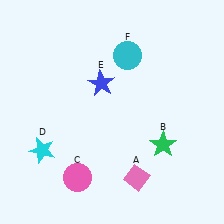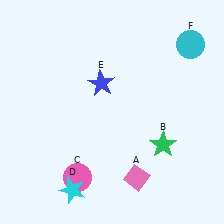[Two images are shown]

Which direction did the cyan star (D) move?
The cyan star (D) moved down.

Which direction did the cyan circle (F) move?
The cyan circle (F) moved right.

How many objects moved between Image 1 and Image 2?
2 objects moved between the two images.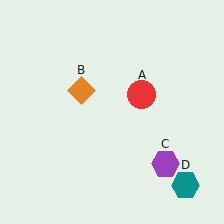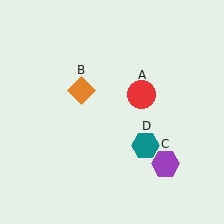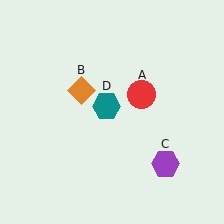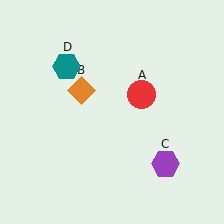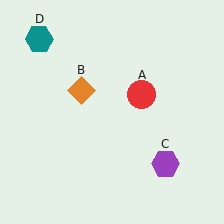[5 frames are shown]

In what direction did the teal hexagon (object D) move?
The teal hexagon (object D) moved up and to the left.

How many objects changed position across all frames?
1 object changed position: teal hexagon (object D).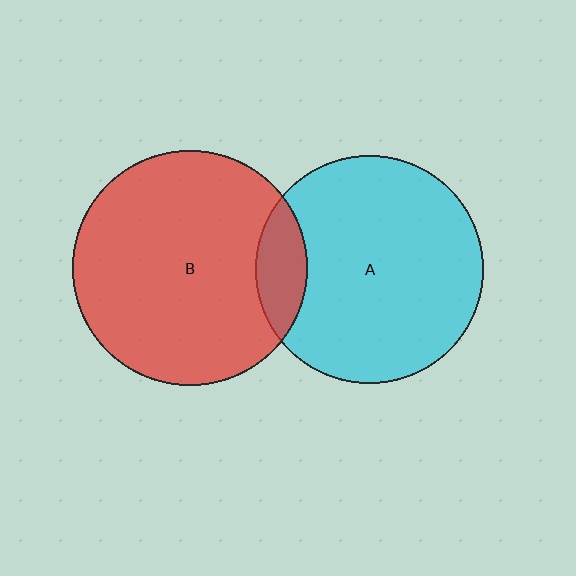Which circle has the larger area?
Circle B (red).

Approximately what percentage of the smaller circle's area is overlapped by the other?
Approximately 15%.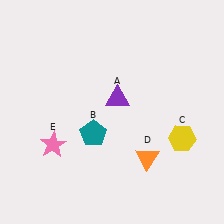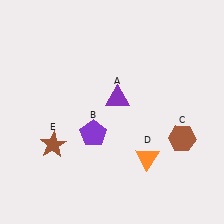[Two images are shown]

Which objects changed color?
B changed from teal to purple. C changed from yellow to brown. E changed from pink to brown.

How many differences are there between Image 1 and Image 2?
There are 3 differences between the two images.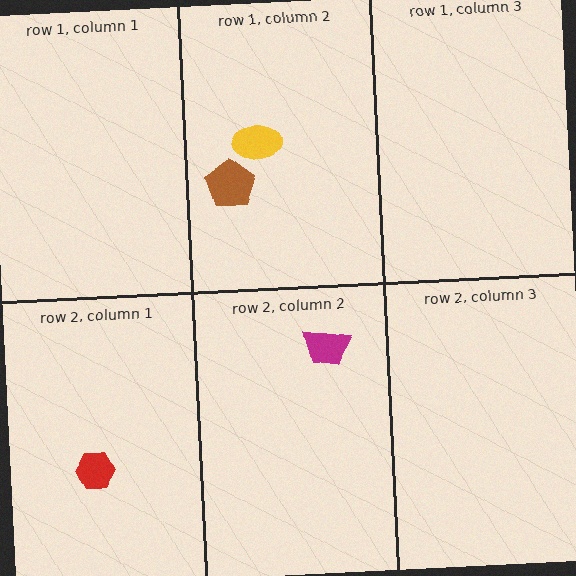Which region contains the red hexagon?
The row 2, column 1 region.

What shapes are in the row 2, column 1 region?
The red hexagon.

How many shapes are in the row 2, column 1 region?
1.